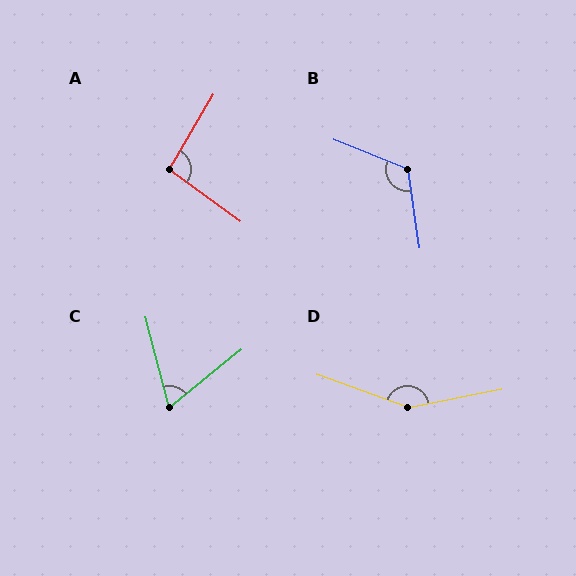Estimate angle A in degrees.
Approximately 96 degrees.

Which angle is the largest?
D, at approximately 149 degrees.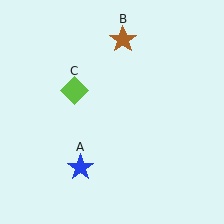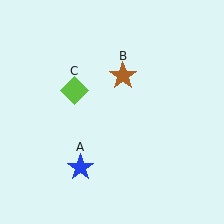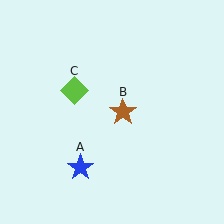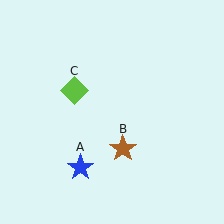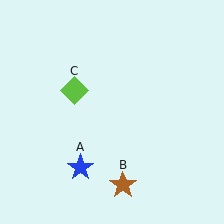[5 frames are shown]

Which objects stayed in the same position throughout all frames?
Blue star (object A) and lime diamond (object C) remained stationary.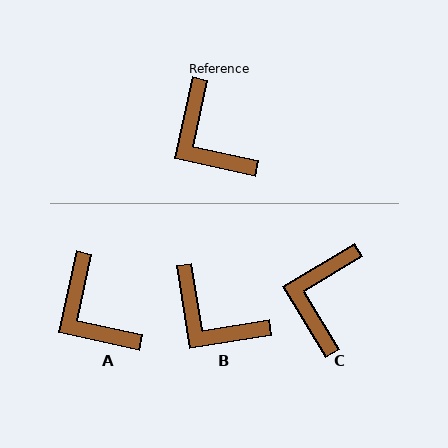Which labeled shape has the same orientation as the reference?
A.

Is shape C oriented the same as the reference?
No, it is off by about 46 degrees.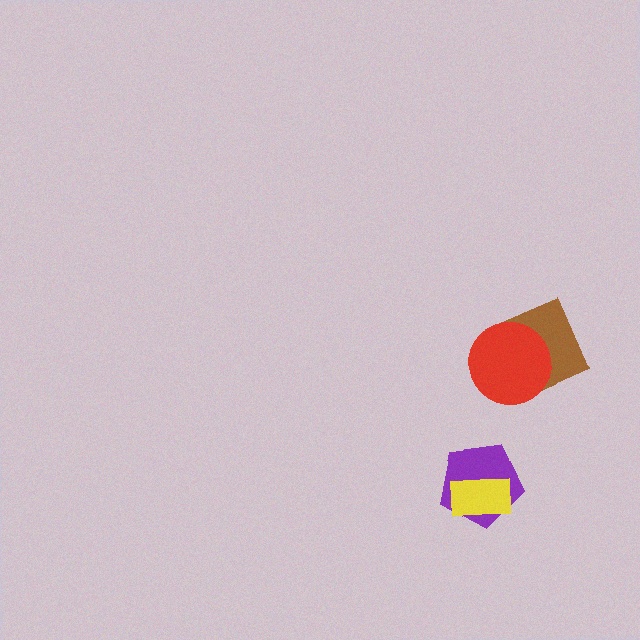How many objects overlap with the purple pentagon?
1 object overlaps with the purple pentagon.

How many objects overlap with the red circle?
1 object overlaps with the red circle.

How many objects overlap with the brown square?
1 object overlaps with the brown square.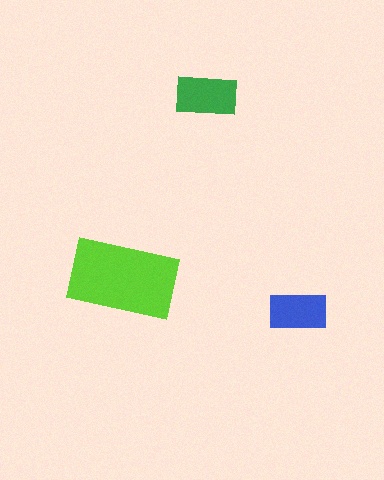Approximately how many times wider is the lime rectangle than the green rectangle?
About 2 times wider.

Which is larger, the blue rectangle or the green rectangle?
The green one.